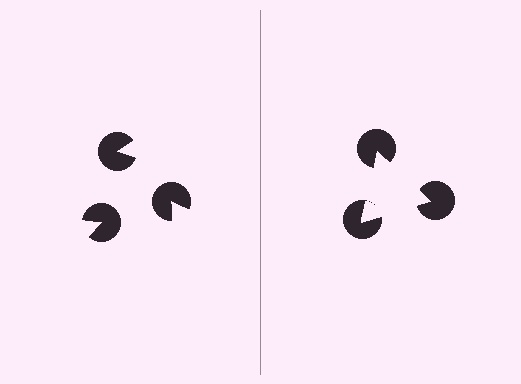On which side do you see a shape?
An illusory triangle appears on the right side. On the left side the wedge cuts are rotated, so no coherent shape forms.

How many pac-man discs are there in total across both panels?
6 — 3 on each side.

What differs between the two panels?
The pac-man discs are positioned identically on both sides; only the wedge orientations differ. On the right they align to a triangle; on the left they are misaligned.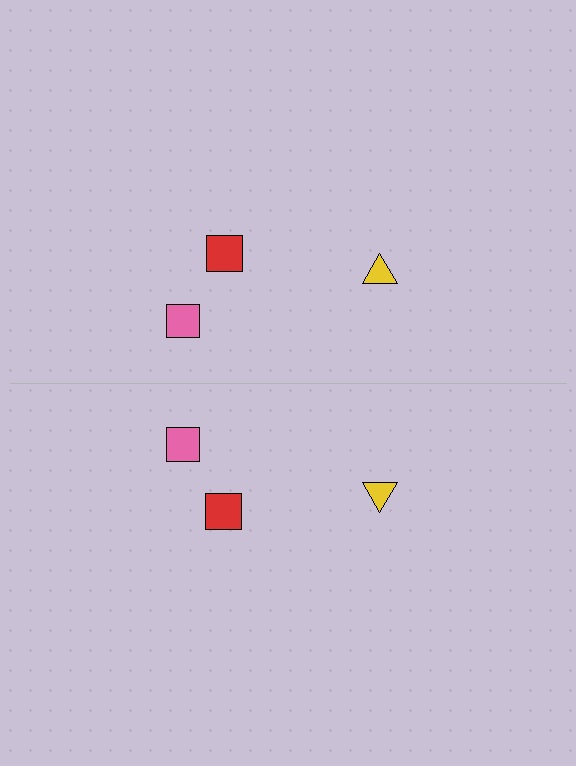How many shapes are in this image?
There are 6 shapes in this image.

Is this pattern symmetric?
Yes, this pattern has bilateral (reflection) symmetry.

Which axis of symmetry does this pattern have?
The pattern has a horizontal axis of symmetry running through the center of the image.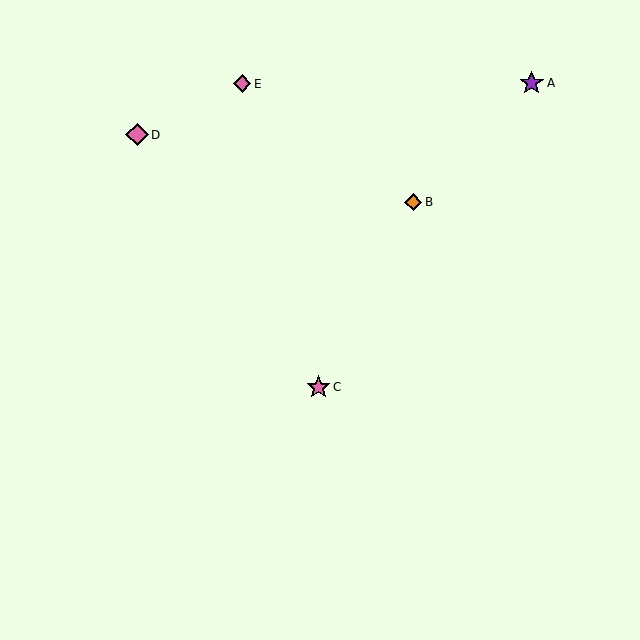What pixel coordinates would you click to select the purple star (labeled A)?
Click at (532, 83) to select the purple star A.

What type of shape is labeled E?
Shape E is a pink diamond.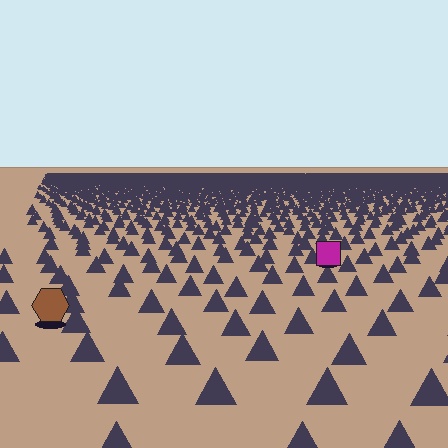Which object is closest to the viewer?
The brown hexagon is closest. The texture marks near it are larger and more spread out.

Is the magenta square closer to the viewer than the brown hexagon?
No. The brown hexagon is closer — you can tell from the texture gradient: the ground texture is coarser near it.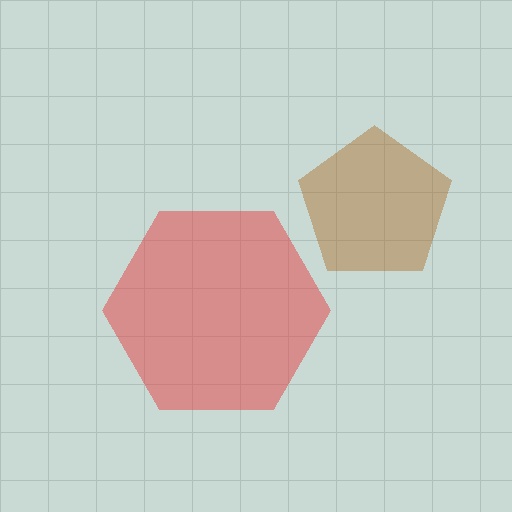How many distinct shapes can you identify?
There are 2 distinct shapes: a red hexagon, a brown pentagon.